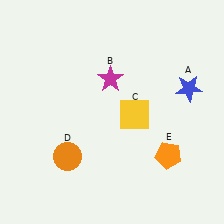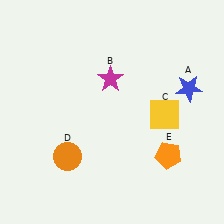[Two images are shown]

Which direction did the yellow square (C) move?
The yellow square (C) moved right.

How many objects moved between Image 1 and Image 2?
1 object moved between the two images.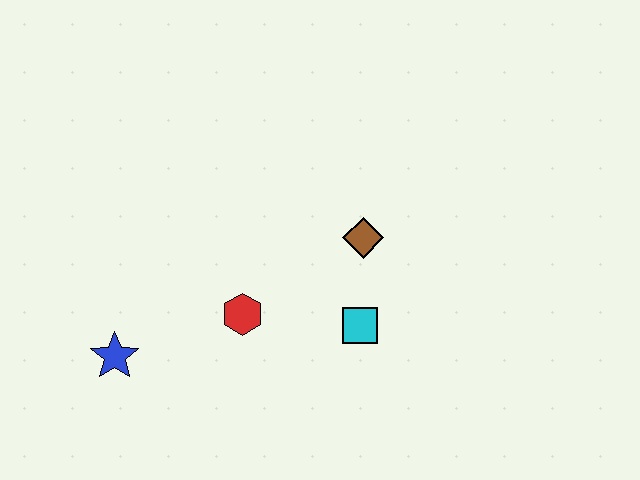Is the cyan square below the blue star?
No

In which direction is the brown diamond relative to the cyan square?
The brown diamond is above the cyan square.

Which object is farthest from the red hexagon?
The brown diamond is farthest from the red hexagon.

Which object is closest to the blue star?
The red hexagon is closest to the blue star.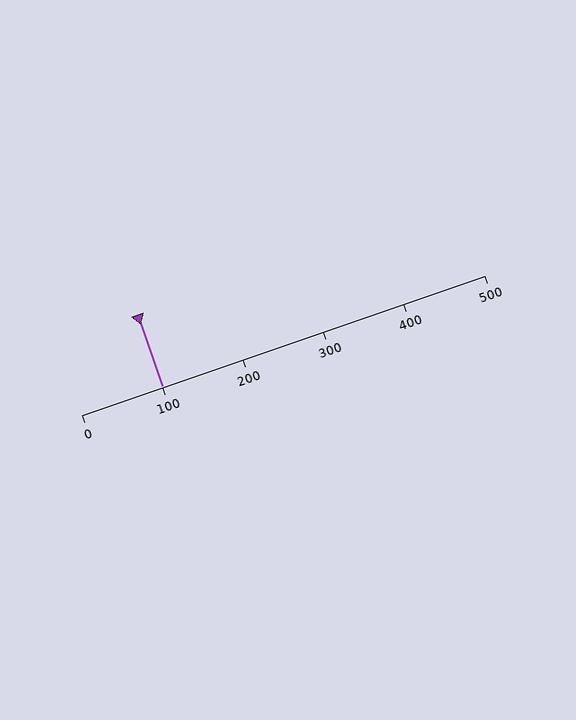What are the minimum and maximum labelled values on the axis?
The axis runs from 0 to 500.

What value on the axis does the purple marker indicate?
The marker indicates approximately 100.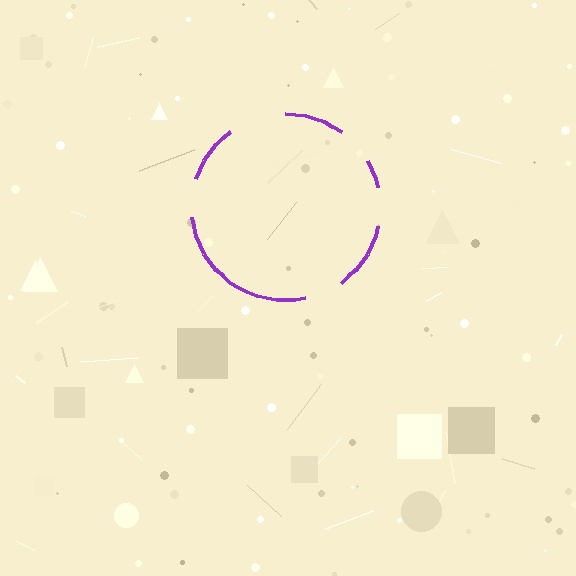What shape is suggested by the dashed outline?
The dashed outline suggests a circle.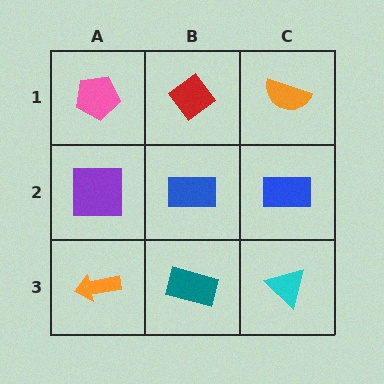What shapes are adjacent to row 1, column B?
A blue rectangle (row 2, column B), a pink pentagon (row 1, column A), an orange semicircle (row 1, column C).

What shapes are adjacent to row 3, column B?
A blue rectangle (row 2, column B), an orange arrow (row 3, column A), a cyan triangle (row 3, column C).